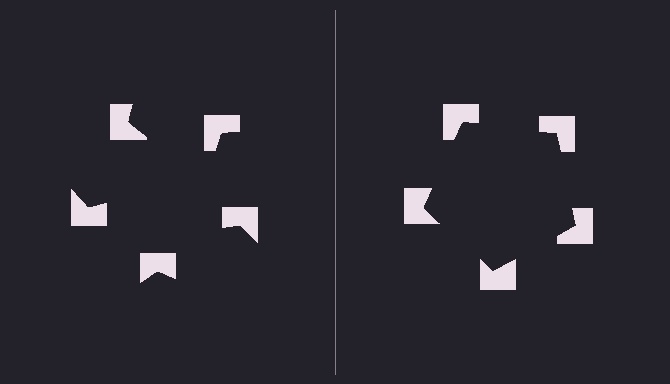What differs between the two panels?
The notched squares are positioned identically on both sides; only the wedge orientations differ. On the right they align to a pentagon; on the left they are misaligned.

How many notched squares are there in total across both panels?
10 — 5 on each side.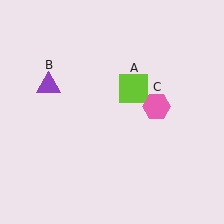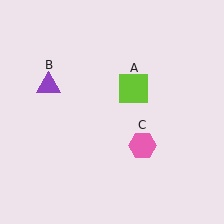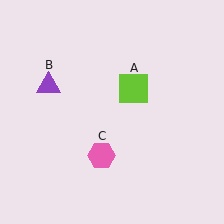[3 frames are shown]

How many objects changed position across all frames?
1 object changed position: pink hexagon (object C).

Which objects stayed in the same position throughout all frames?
Lime square (object A) and purple triangle (object B) remained stationary.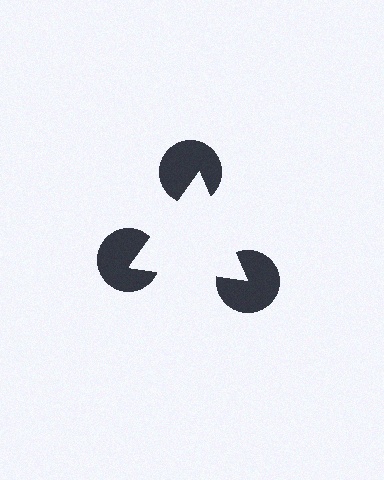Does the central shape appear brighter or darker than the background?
It typically appears slightly brighter than the background, even though no actual brightness change is drawn.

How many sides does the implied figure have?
3 sides.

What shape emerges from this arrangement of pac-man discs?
An illusory triangle — its edges are inferred from the aligned wedge cuts in the pac-man discs, not physically drawn.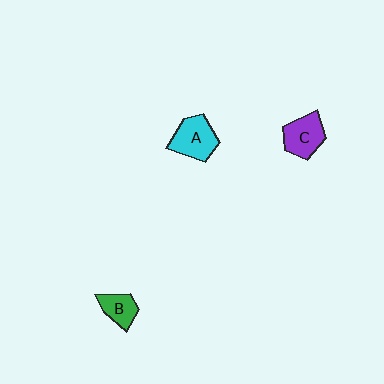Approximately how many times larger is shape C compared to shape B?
Approximately 1.4 times.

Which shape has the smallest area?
Shape B (green).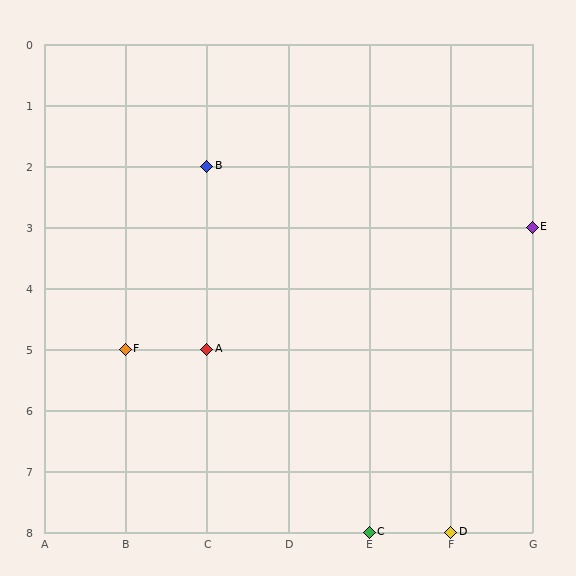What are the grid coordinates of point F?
Point F is at grid coordinates (B, 5).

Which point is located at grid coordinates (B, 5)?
Point F is at (B, 5).